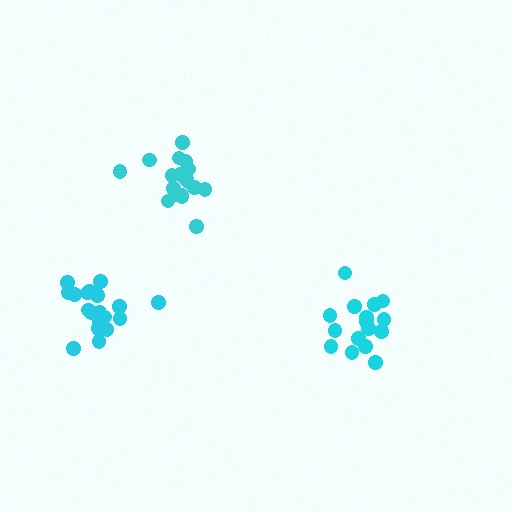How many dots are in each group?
Group 1: 16 dots, Group 2: 18 dots, Group 3: 19 dots (53 total).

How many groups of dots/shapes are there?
There are 3 groups.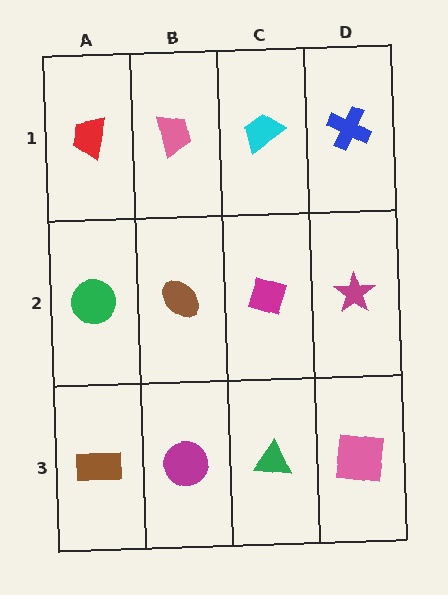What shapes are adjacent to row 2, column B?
A pink trapezoid (row 1, column B), a magenta circle (row 3, column B), a green circle (row 2, column A), a magenta diamond (row 2, column C).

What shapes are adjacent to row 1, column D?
A magenta star (row 2, column D), a cyan trapezoid (row 1, column C).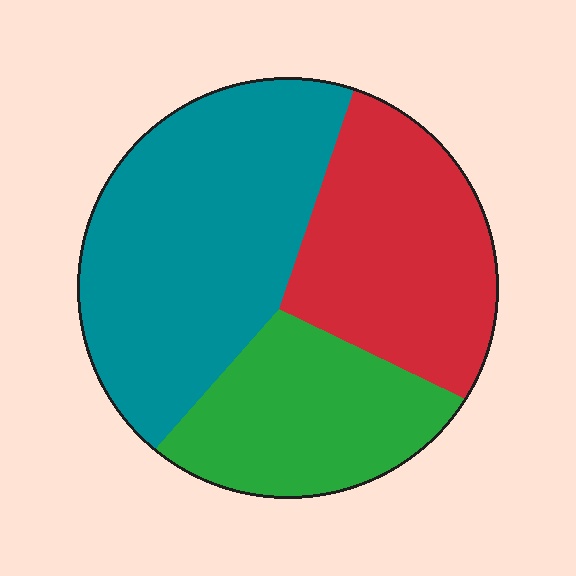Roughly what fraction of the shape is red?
Red covers around 30% of the shape.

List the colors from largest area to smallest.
From largest to smallest: teal, red, green.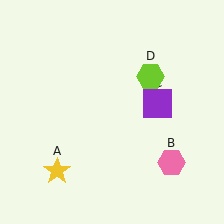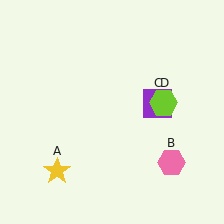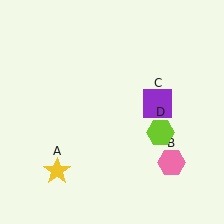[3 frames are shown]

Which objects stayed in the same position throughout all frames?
Yellow star (object A) and pink hexagon (object B) and purple square (object C) remained stationary.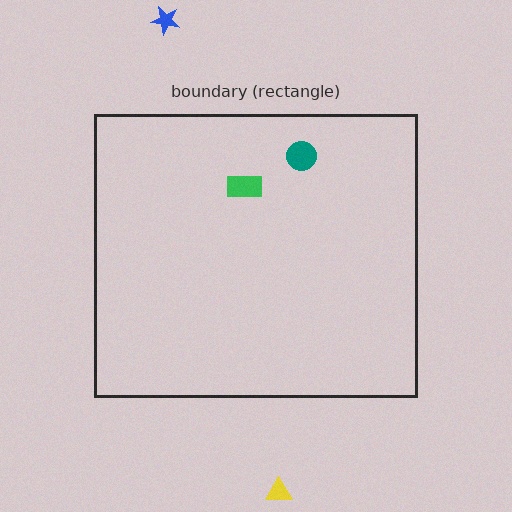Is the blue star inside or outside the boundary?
Outside.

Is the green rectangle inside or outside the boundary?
Inside.